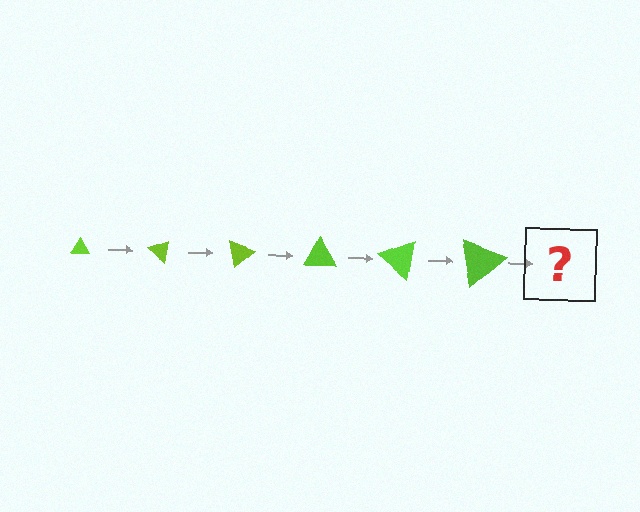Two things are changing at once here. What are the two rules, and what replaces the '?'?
The two rules are that the triangle grows larger each step and it rotates 40 degrees each step. The '?' should be a triangle, larger than the previous one and rotated 240 degrees from the start.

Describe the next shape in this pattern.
It should be a triangle, larger than the previous one and rotated 240 degrees from the start.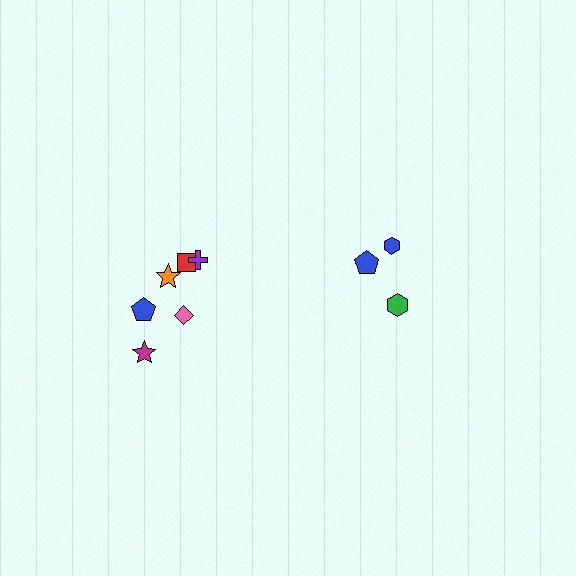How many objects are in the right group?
There are 3 objects.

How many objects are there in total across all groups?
There are 9 objects.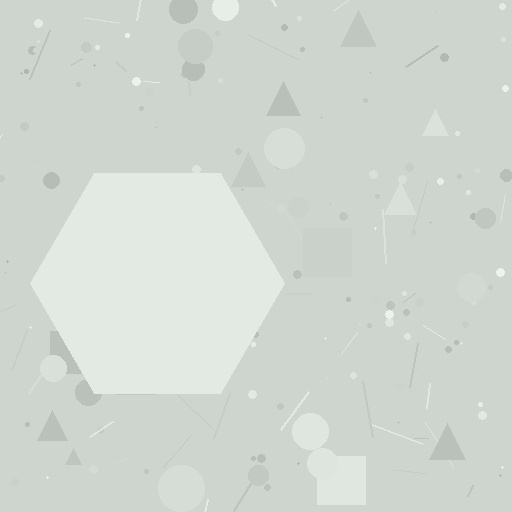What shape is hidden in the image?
A hexagon is hidden in the image.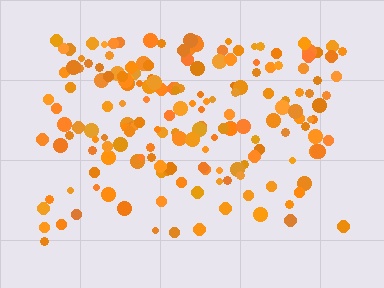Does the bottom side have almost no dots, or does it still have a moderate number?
Still a moderate number, just noticeably fewer than the top.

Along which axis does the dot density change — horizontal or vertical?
Vertical.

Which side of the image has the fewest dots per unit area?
The bottom.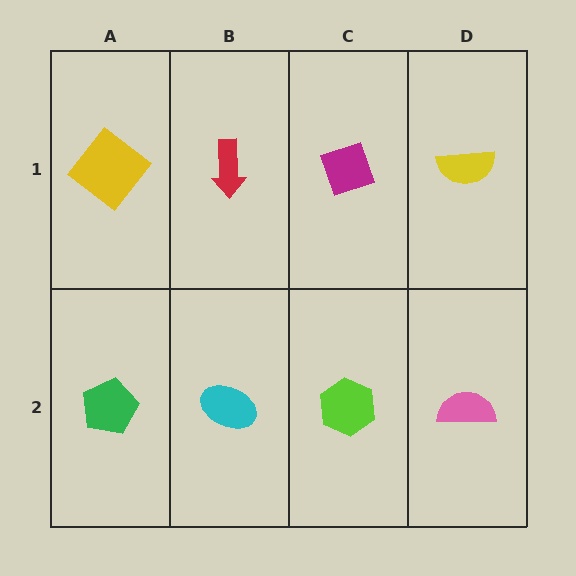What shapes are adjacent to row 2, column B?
A red arrow (row 1, column B), a green pentagon (row 2, column A), a lime hexagon (row 2, column C).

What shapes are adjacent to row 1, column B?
A cyan ellipse (row 2, column B), a yellow diamond (row 1, column A), a magenta diamond (row 1, column C).